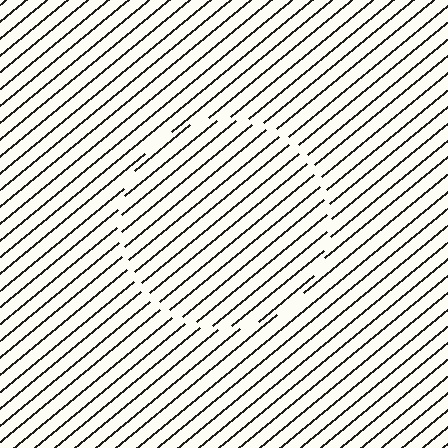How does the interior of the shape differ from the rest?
The interior of the shape contains the same grating, shifted by half a period — the contour is defined by the phase discontinuity where line-ends from the inner and outer gratings abut.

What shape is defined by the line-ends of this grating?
An illusory circle. The interior of the shape contains the same grating, shifted by half a period — the contour is defined by the phase discontinuity where line-ends from the inner and outer gratings abut.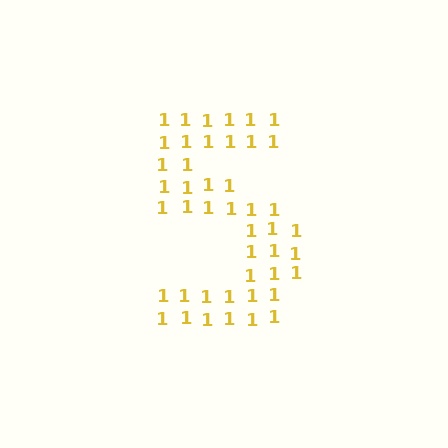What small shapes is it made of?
It is made of small digit 1's.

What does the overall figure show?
The overall figure shows the digit 5.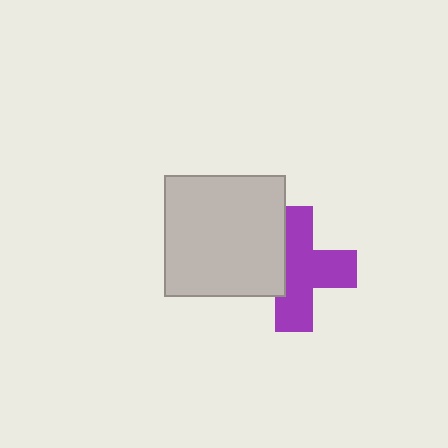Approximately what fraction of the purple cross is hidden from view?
Roughly 32% of the purple cross is hidden behind the light gray square.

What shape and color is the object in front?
The object in front is a light gray square.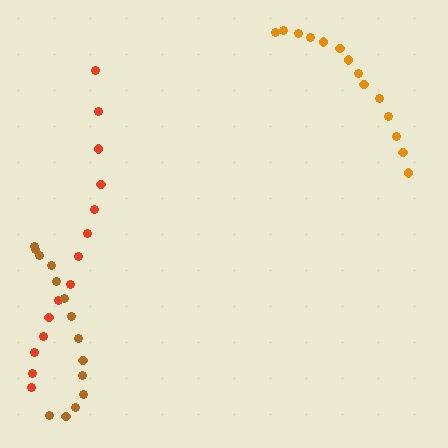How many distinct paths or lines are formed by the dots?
There are 3 distinct paths.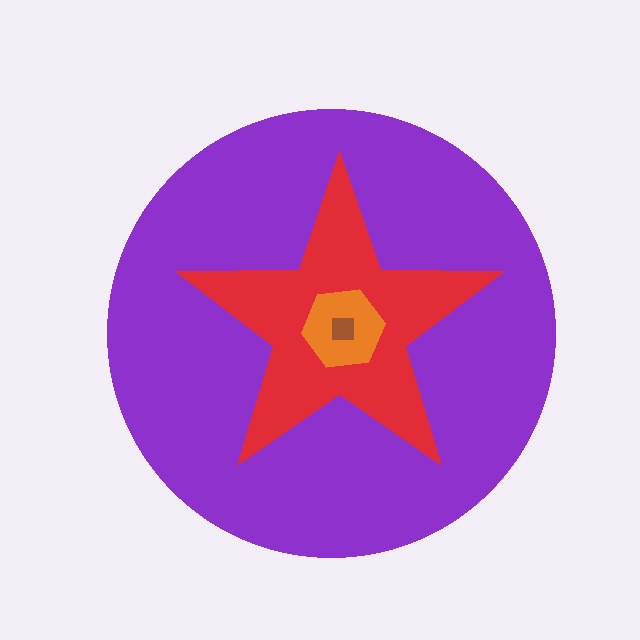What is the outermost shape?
The purple circle.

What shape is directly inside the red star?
The orange hexagon.